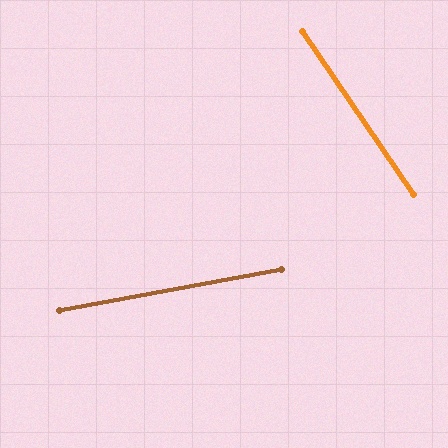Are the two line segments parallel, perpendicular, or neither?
Neither parallel nor perpendicular — they differ by about 66°.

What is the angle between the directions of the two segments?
Approximately 66 degrees.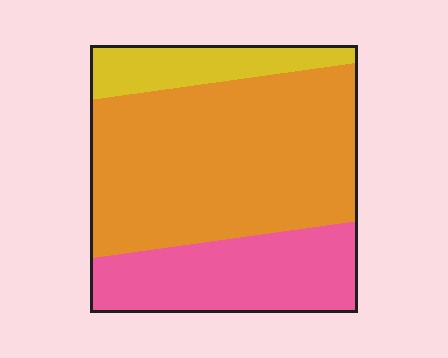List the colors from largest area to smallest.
From largest to smallest: orange, pink, yellow.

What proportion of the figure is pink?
Pink covers around 25% of the figure.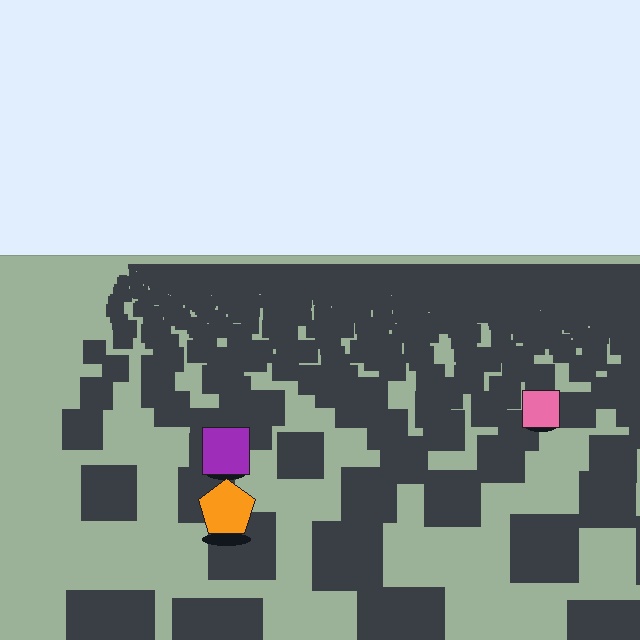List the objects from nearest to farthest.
From nearest to farthest: the orange pentagon, the purple square, the pink square.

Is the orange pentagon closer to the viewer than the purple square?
Yes. The orange pentagon is closer — you can tell from the texture gradient: the ground texture is coarser near it.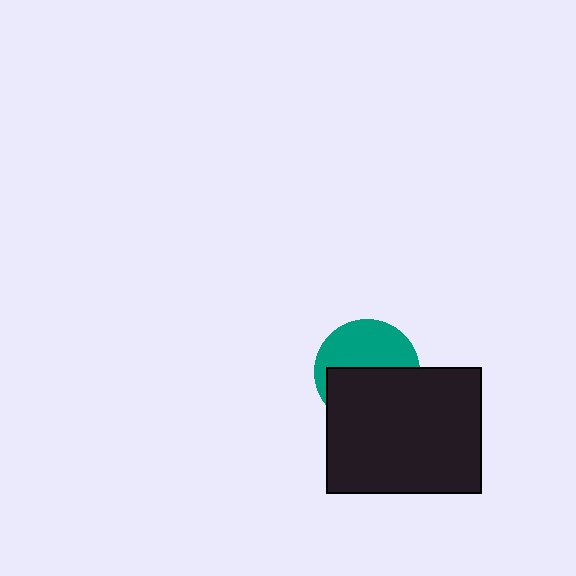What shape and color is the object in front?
The object in front is a black rectangle.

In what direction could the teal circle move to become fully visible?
The teal circle could move up. That would shift it out from behind the black rectangle entirely.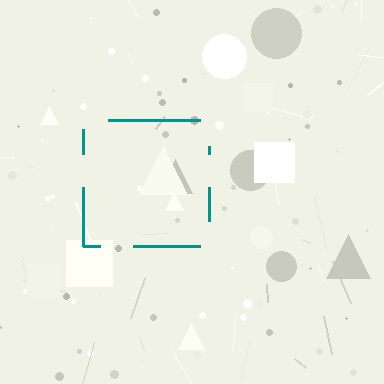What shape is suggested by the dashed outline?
The dashed outline suggests a square.